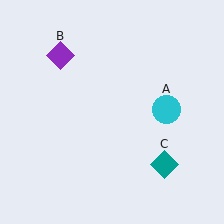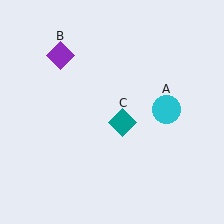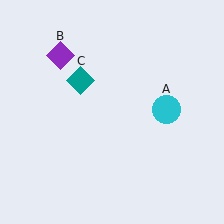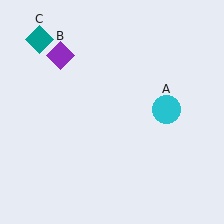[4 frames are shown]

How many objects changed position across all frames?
1 object changed position: teal diamond (object C).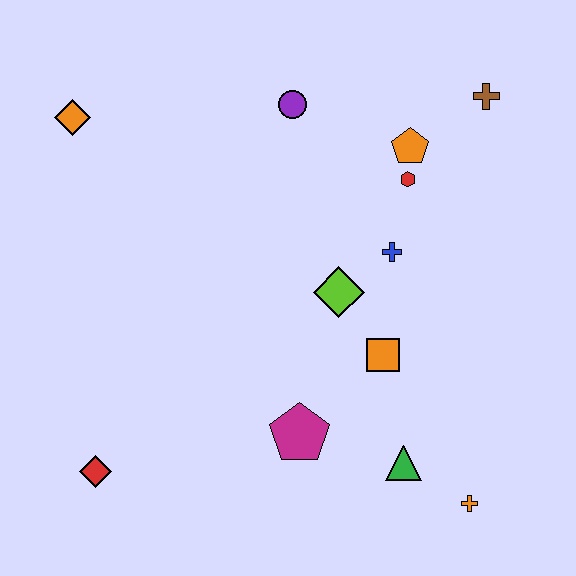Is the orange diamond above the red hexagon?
Yes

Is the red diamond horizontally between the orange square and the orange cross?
No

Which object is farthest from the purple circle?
The orange cross is farthest from the purple circle.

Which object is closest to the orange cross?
The green triangle is closest to the orange cross.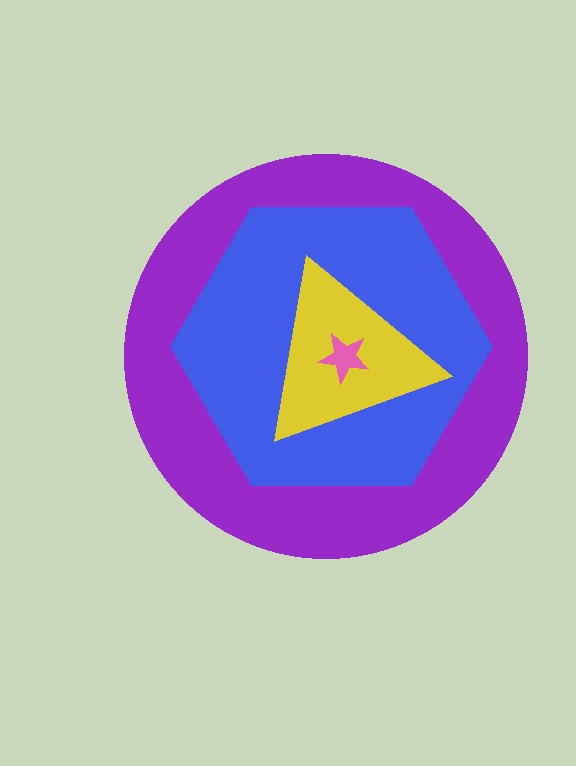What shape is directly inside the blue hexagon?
The yellow triangle.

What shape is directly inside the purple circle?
The blue hexagon.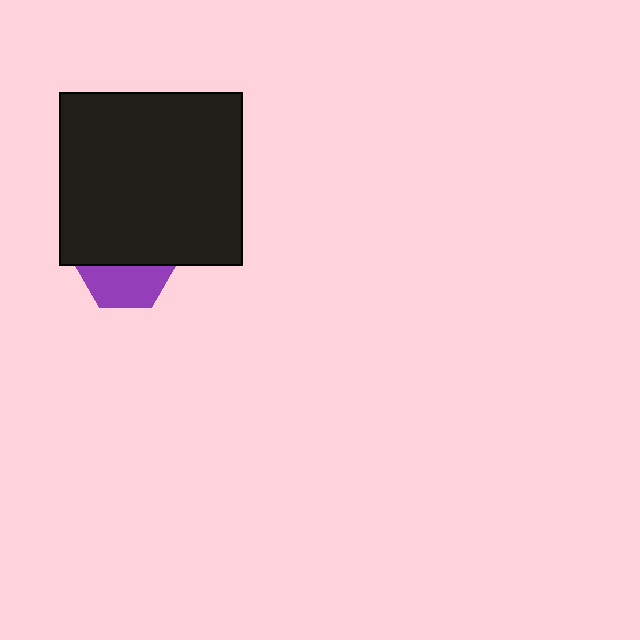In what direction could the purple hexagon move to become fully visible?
The purple hexagon could move down. That would shift it out from behind the black rectangle entirely.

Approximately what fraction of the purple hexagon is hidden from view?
Roughly 54% of the purple hexagon is hidden behind the black rectangle.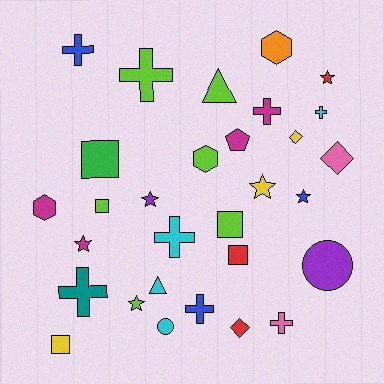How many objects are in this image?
There are 30 objects.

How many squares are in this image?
There are 5 squares.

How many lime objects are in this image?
There are 6 lime objects.